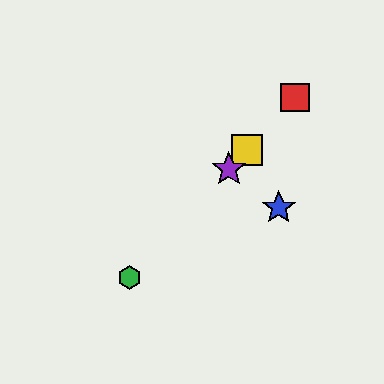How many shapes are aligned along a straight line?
4 shapes (the red square, the green hexagon, the yellow square, the purple star) are aligned along a straight line.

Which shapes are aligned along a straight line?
The red square, the green hexagon, the yellow square, the purple star are aligned along a straight line.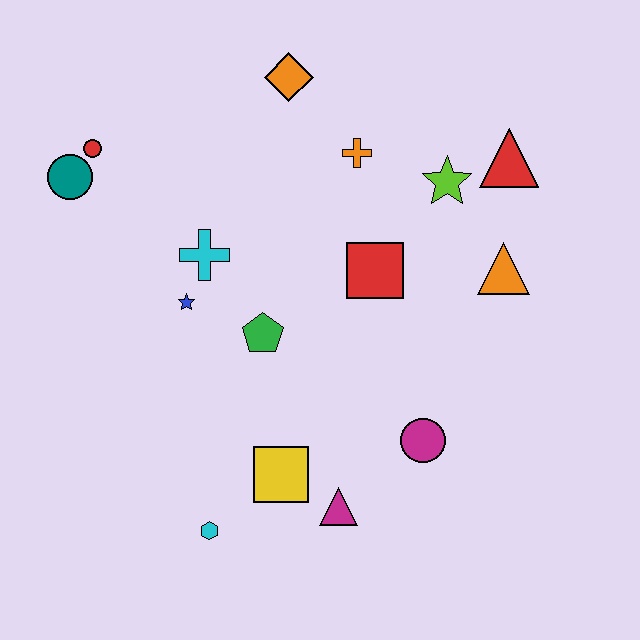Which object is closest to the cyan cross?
The blue star is closest to the cyan cross.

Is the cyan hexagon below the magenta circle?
Yes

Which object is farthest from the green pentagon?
The red triangle is farthest from the green pentagon.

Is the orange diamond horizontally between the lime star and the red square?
No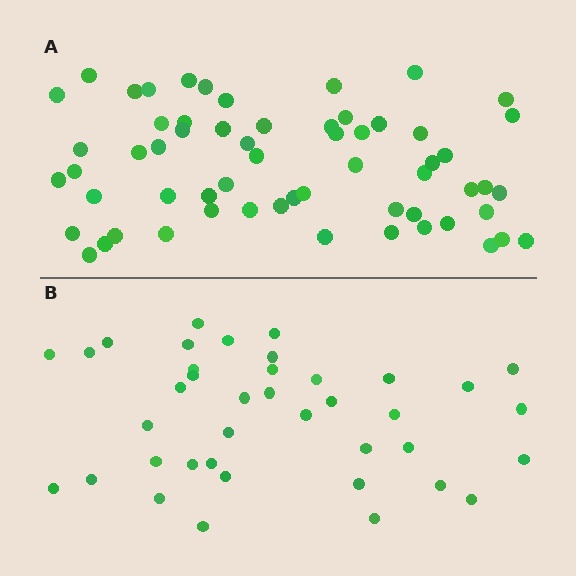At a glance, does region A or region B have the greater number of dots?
Region A (the top region) has more dots.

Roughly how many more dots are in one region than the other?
Region A has approximately 20 more dots than region B.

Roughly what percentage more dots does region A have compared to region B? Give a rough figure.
About 55% more.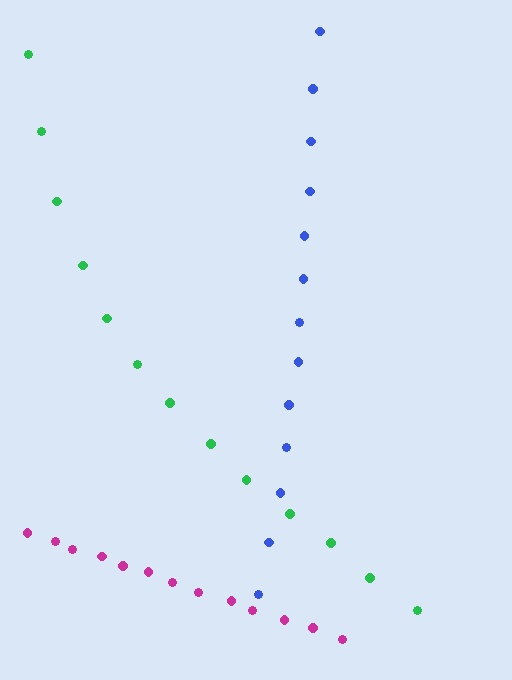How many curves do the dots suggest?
There are 3 distinct paths.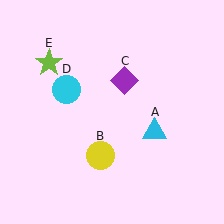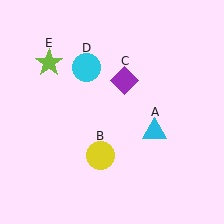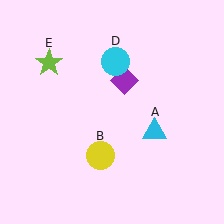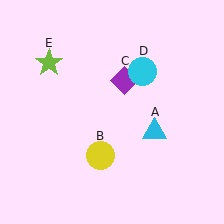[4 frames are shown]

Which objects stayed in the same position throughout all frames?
Cyan triangle (object A) and yellow circle (object B) and purple diamond (object C) and lime star (object E) remained stationary.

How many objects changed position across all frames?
1 object changed position: cyan circle (object D).